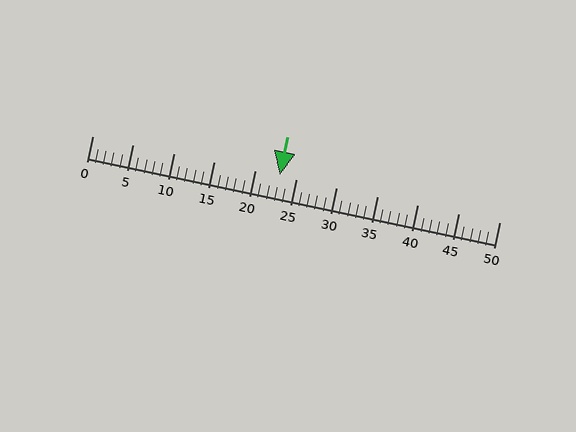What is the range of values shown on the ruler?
The ruler shows values from 0 to 50.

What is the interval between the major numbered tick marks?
The major tick marks are spaced 5 units apart.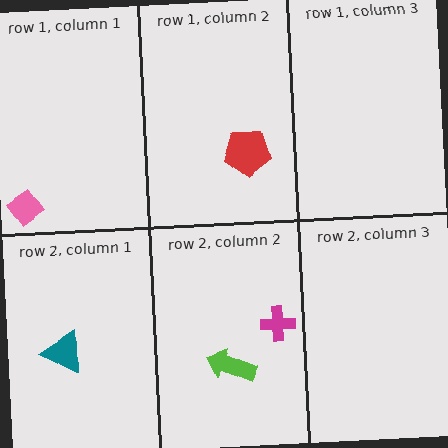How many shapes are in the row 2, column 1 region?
1.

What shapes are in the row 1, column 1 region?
The pink diamond.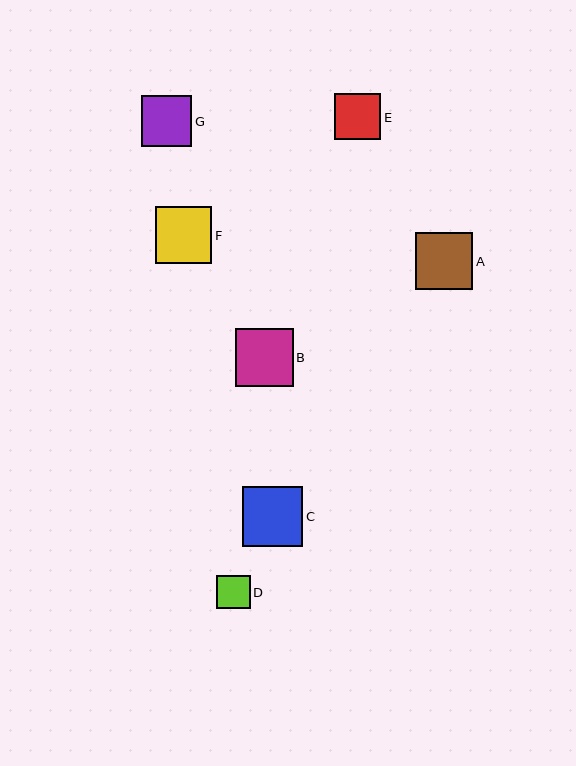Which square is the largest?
Square C is the largest with a size of approximately 60 pixels.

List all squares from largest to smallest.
From largest to smallest: C, B, A, F, G, E, D.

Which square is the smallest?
Square D is the smallest with a size of approximately 34 pixels.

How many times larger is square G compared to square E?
Square G is approximately 1.1 times the size of square E.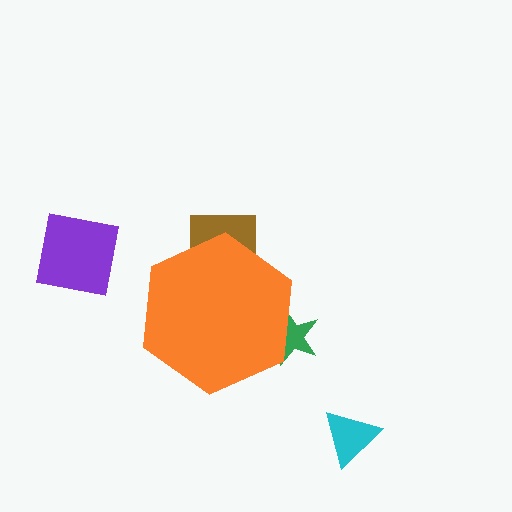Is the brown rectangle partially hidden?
Yes, the brown rectangle is partially hidden behind the orange hexagon.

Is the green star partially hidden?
Yes, the green star is partially hidden behind the orange hexagon.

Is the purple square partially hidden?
No, the purple square is fully visible.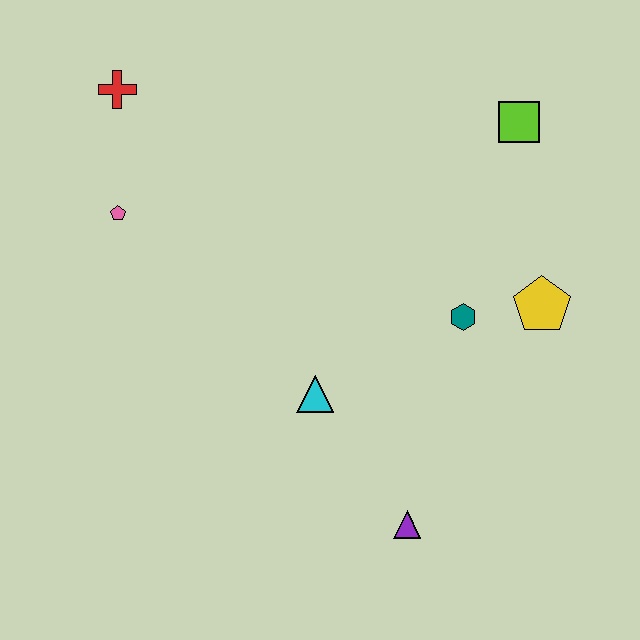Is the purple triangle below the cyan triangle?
Yes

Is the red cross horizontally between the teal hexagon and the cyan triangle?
No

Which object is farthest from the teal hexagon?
The red cross is farthest from the teal hexagon.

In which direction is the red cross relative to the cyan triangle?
The red cross is above the cyan triangle.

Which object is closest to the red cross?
The pink pentagon is closest to the red cross.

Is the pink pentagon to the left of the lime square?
Yes